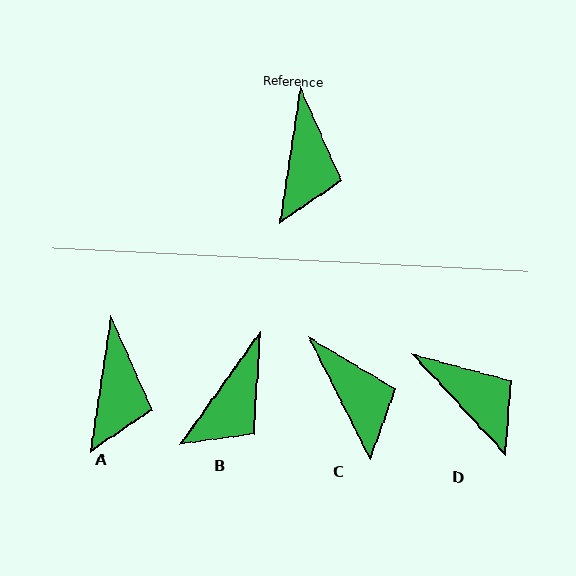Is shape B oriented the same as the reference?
No, it is off by about 27 degrees.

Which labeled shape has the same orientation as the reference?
A.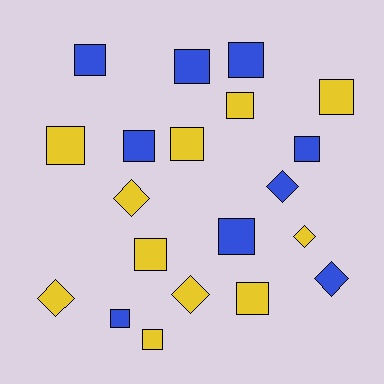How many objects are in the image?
There are 20 objects.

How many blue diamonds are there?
There are 2 blue diamonds.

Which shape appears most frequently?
Square, with 14 objects.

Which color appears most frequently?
Yellow, with 11 objects.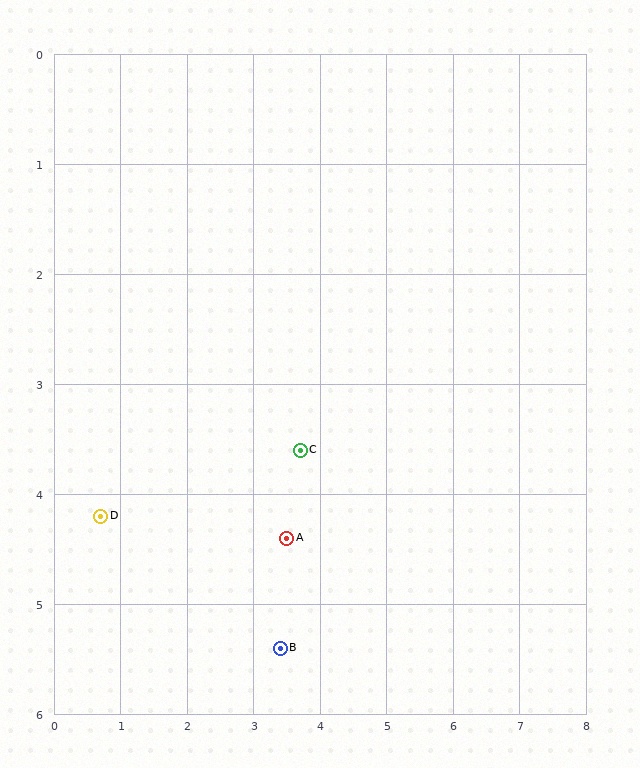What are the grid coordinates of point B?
Point B is at approximately (3.4, 5.4).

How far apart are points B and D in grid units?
Points B and D are about 3.0 grid units apart.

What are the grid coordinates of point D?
Point D is at approximately (0.7, 4.2).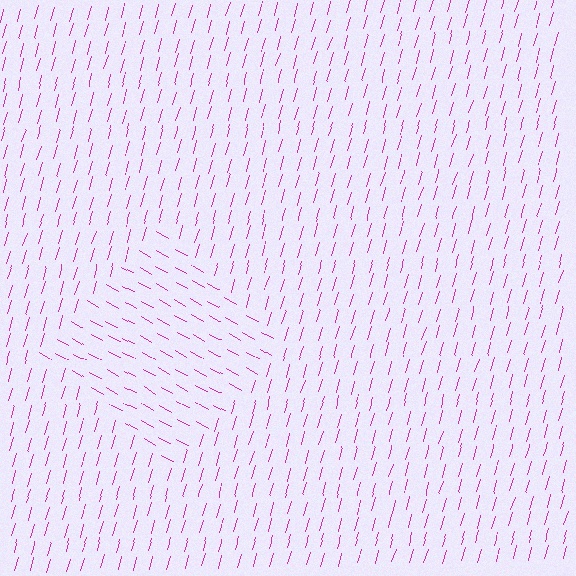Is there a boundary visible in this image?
Yes, there is a texture boundary formed by a change in line orientation.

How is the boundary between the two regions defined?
The boundary is defined purely by a change in line orientation (approximately 77 degrees difference). All lines are the same color and thickness.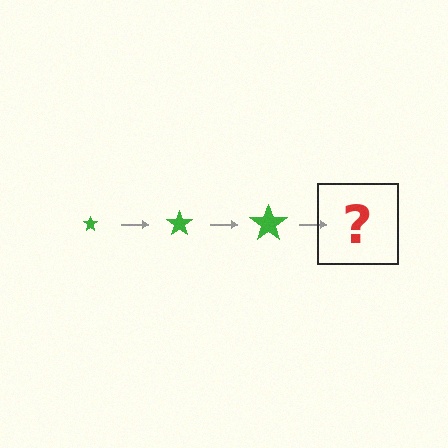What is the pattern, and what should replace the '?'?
The pattern is that the star gets progressively larger each step. The '?' should be a green star, larger than the previous one.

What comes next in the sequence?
The next element should be a green star, larger than the previous one.